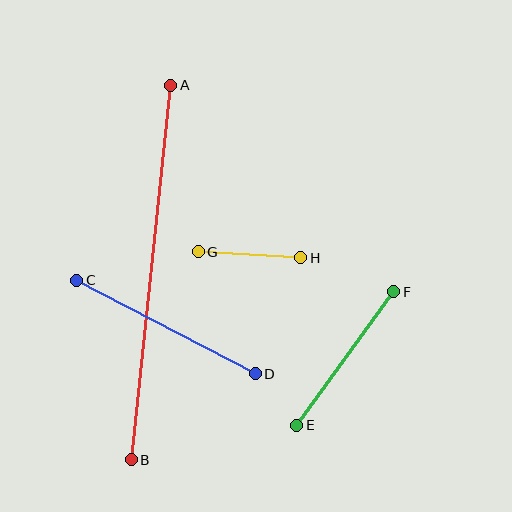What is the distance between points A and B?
The distance is approximately 376 pixels.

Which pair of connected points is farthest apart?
Points A and B are farthest apart.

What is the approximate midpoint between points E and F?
The midpoint is at approximately (345, 359) pixels.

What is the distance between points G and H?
The distance is approximately 103 pixels.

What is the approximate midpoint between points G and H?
The midpoint is at approximately (250, 255) pixels.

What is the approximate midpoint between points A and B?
The midpoint is at approximately (151, 272) pixels.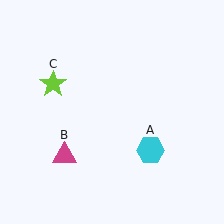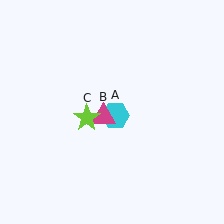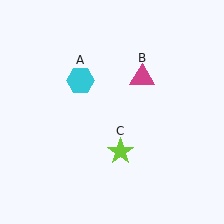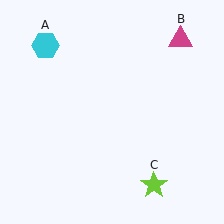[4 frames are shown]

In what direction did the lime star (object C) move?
The lime star (object C) moved down and to the right.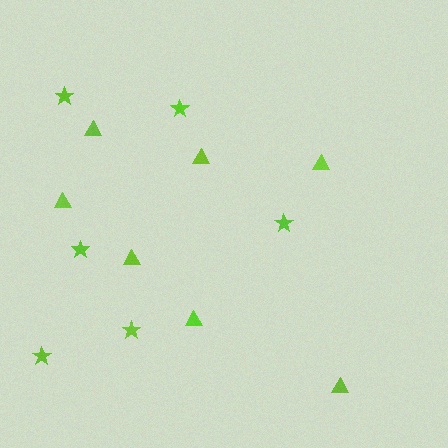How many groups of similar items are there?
There are 2 groups: one group of triangles (7) and one group of stars (6).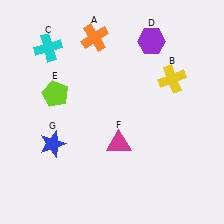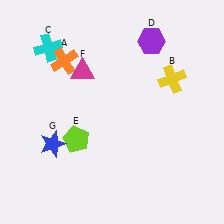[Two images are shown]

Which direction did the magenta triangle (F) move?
The magenta triangle (F) moved up.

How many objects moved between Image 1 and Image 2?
3 objects moved between the two images.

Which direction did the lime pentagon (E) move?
The lime pentagon (E) moved down.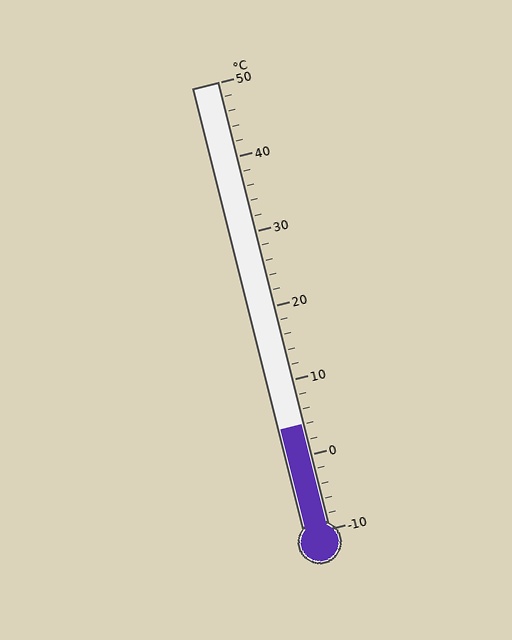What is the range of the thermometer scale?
The thermometer scale ranges from -10°C to 50°C.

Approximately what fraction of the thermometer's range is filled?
The thermometer is filled to approximately 25% of its range.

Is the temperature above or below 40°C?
The temperature is below 40°C.